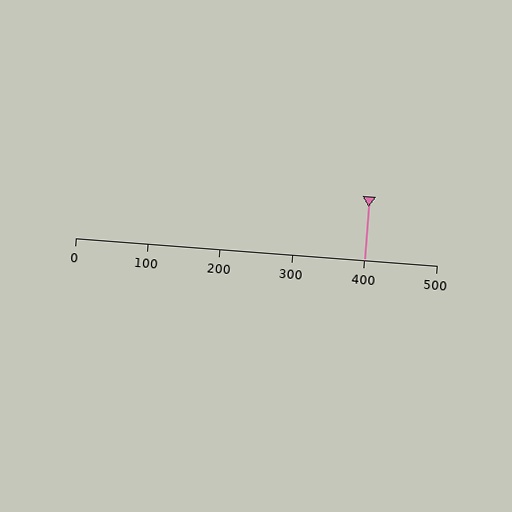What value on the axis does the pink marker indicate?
The marker indicates approximately 400.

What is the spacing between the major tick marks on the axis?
The major ticks are spaced 100 apart.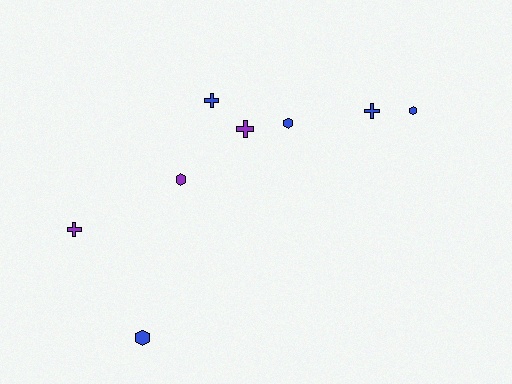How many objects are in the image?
There are 8 objects.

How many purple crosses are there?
There are 2 purple crosses.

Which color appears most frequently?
Blue, with 5 objects.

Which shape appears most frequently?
Hexagon, with 4 objects.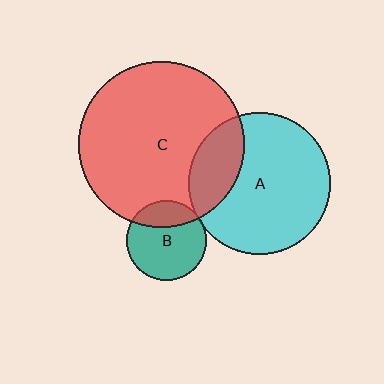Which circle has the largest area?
Circle C (red).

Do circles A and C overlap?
Yes.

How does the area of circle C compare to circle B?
Approximately 4.4 times.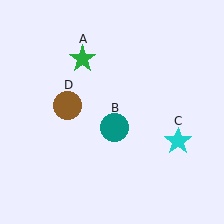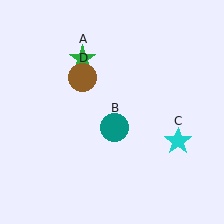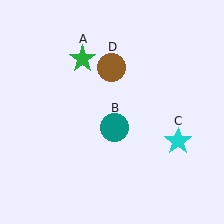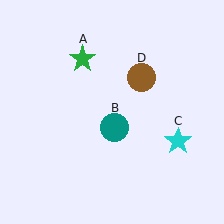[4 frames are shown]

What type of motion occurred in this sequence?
The brown circle (object D) rotated clockwise around the center of the scene.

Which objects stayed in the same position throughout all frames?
Green star (object A) and teal circle (object B) and cyan star (object C) remained stationary.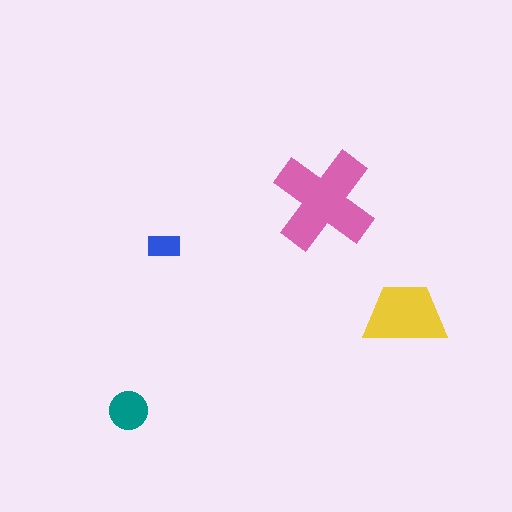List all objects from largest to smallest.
The pink cross, the yellow trapezoid, the teal circle, the blue rectangle.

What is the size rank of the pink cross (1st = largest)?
1st.